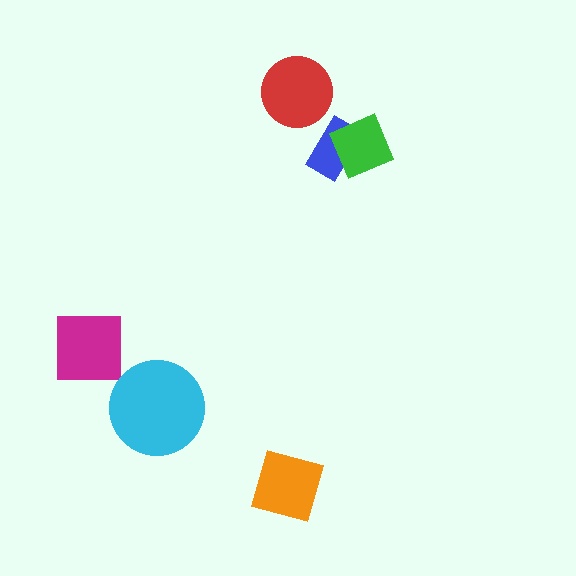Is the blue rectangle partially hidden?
Yes, it is partially covered by another shape.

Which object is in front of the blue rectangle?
The green diamond is in front of the blue rectangle.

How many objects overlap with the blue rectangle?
1 object overlaps with the blue rectangle.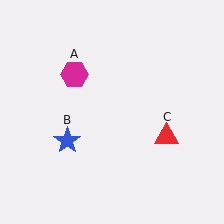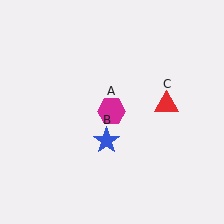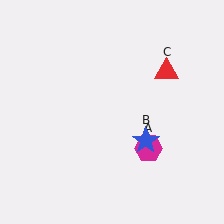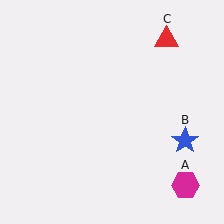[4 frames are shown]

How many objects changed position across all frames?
3 objects changed position: magenta hexagon (object A), blue star (object B), red triangle (object C).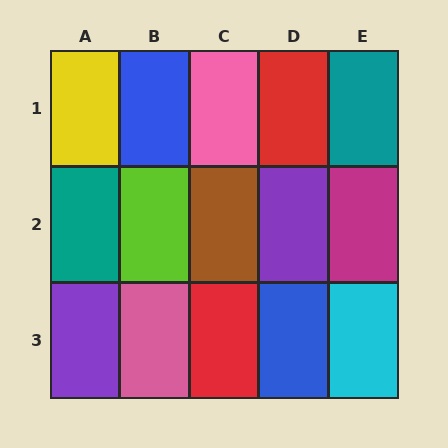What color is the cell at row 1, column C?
Pink.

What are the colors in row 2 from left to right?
Teal, lime, brown, purple, magenta.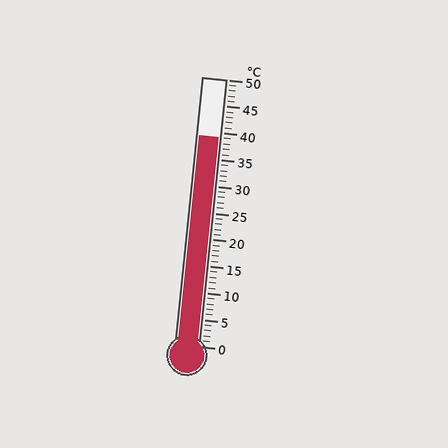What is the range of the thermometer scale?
The thermometer scale ranges from 0°C to 50°C.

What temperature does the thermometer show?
The thermometer shows approximately 39°C.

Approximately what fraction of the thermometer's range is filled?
The thermometer is filled to approximately 80% of its range.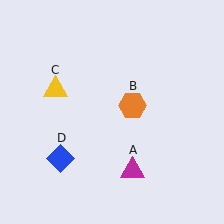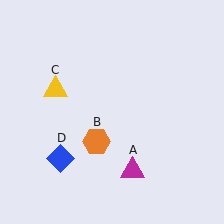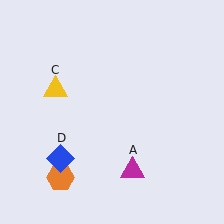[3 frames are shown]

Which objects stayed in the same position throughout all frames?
Magenta triangle (object A) and yellow triangle (object C) and blue diamond (object D) remained stationary.